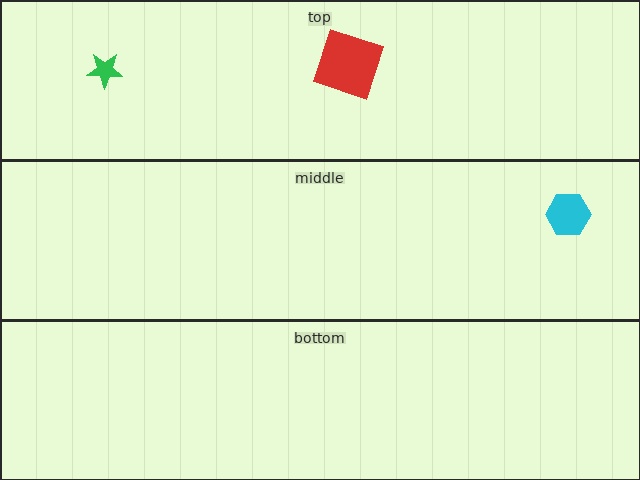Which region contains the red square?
The top region.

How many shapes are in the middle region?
1.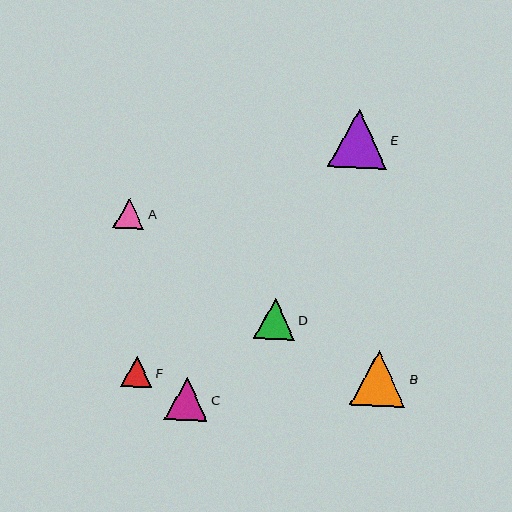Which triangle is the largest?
Triangle E is the largest with a size of approximately 59 pixels.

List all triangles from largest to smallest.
From largest to smallest: E, B, C, D, F, A.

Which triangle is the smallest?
Triangle A is the smallest with a size of approximately 31 pixels.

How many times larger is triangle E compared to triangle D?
Triangle E is approximately 1.5 times the size of triangle D.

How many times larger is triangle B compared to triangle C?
Triangle B is approximately 1.3 times the size of triangle C.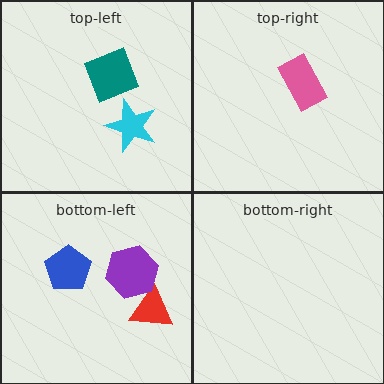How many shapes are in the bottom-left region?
3.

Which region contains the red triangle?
The bottom-left region.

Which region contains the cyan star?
The top-left region.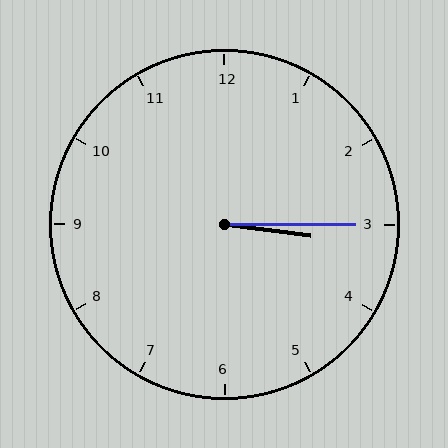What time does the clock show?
3:15.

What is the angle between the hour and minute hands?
Approximately 8 degrees.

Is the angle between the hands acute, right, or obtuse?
It is acute.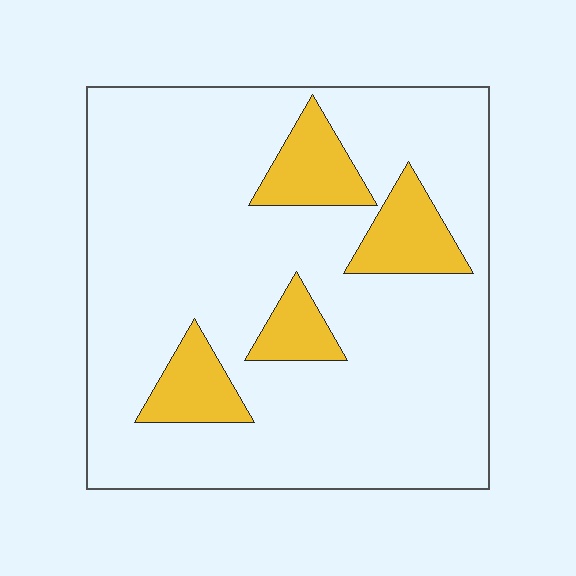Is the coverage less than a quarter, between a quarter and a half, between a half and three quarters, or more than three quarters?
Less than a quarter.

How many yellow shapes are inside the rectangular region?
4.